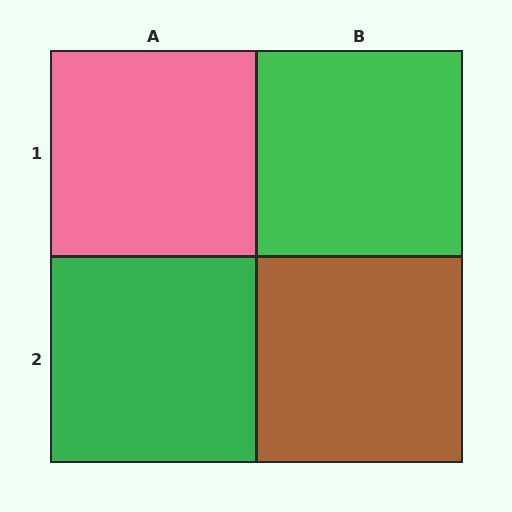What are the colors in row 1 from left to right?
Pink, green.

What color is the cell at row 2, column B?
Brown.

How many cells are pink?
1 cell is pink.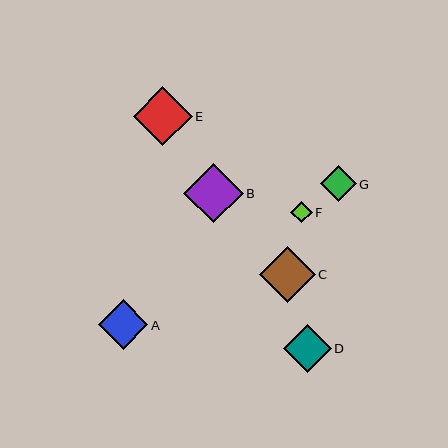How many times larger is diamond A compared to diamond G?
Diamond A is approximately 1.4 times the size of diamond G.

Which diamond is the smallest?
Diamond F is the smallest with a size of approximately 21 pixels.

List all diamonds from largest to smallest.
From largest to smallest: B, E, C, A, D, G, F.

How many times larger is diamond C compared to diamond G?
Diamond C is approximately 1.5 times the size of diamond G.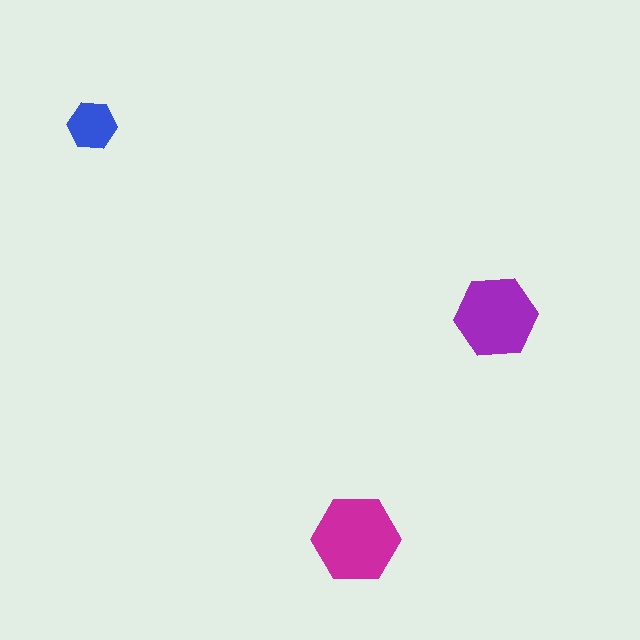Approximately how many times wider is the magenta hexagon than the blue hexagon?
About 2 times wider.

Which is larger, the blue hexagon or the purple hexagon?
The purple one.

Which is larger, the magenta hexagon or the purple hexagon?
The magenta one.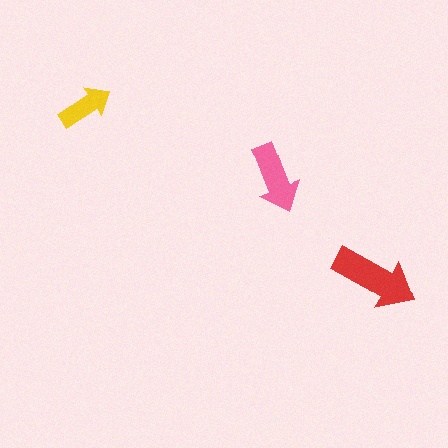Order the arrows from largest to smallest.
the red one, the pink one, the yellow one.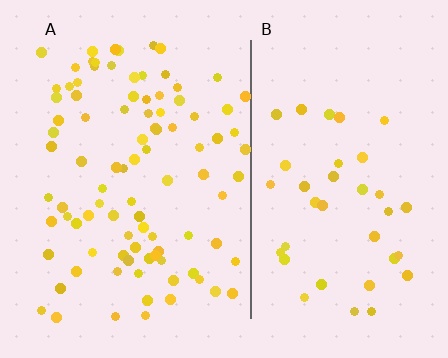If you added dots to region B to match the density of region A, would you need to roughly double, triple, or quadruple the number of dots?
Approximately double.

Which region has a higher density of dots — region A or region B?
A (the left).